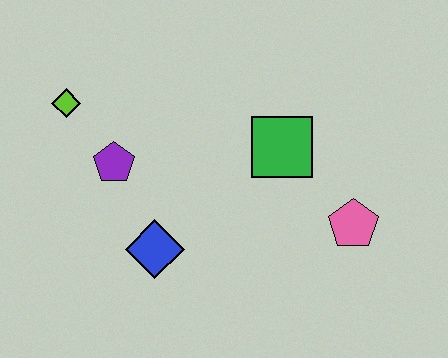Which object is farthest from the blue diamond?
The pink pentagon is farthest from the blue diamond.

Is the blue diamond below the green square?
Yes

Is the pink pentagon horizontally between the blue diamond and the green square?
No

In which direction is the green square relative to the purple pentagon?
The green square is to the right of the purple pentagon.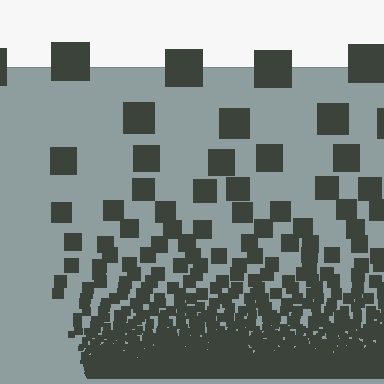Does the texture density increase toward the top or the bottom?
Density increases toward the bottom.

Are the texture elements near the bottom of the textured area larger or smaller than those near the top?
Smaller. The gradient is inverted — elements near the bottom are smaller and denser.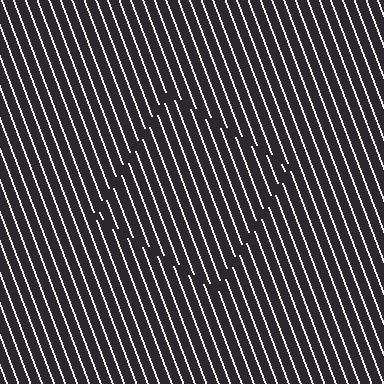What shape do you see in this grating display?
An illusory square. The interior of the shape contains the same grating, shifted by half a period — the contour is defined by the phase discontinuity where line-ends from the inner and outer gratings abut.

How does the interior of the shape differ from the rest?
The interior of the shape contains the same grating, shifted by half a period — the contour is defined by the phase discontinuity where line-ends from the inner and outer gratings abut.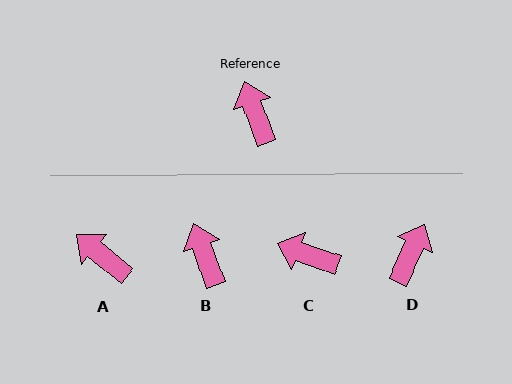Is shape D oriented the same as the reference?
No, it is off by about 44 degrees.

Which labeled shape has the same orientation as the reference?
B.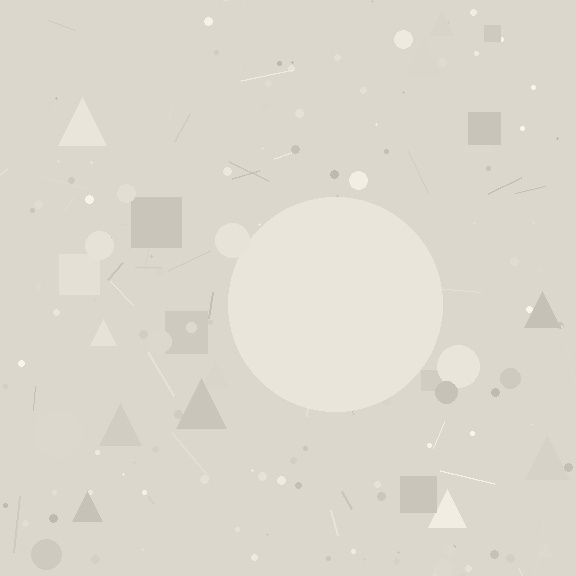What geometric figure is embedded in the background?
A circle is embedded in the background.